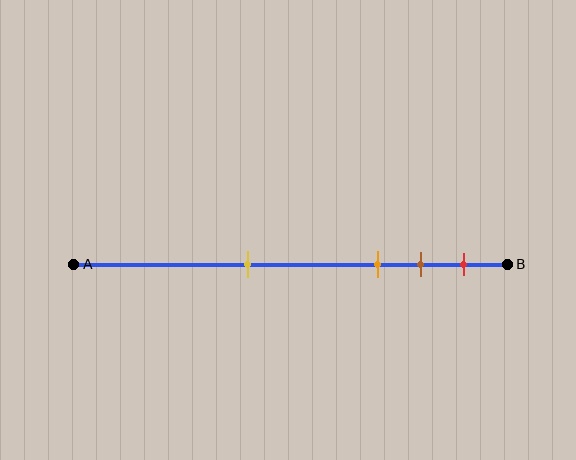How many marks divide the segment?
There are 4 marks dividing the segment.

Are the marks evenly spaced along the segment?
No, the marks are not evenly spaced.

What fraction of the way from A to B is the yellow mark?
The yellow mark is approximately 40% (0.4) of the way from A to B.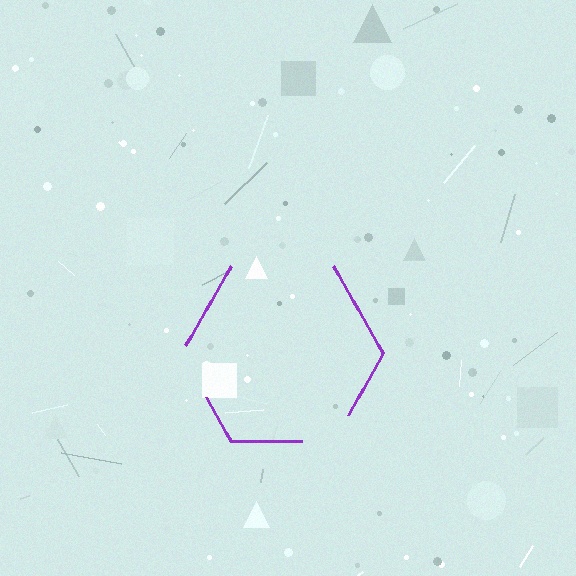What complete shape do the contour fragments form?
The contour fragments form a hexagon.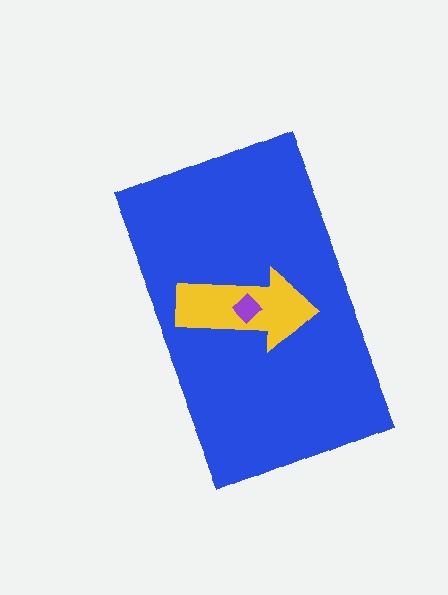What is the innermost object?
The purple diamond.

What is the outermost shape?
The blue rectangle.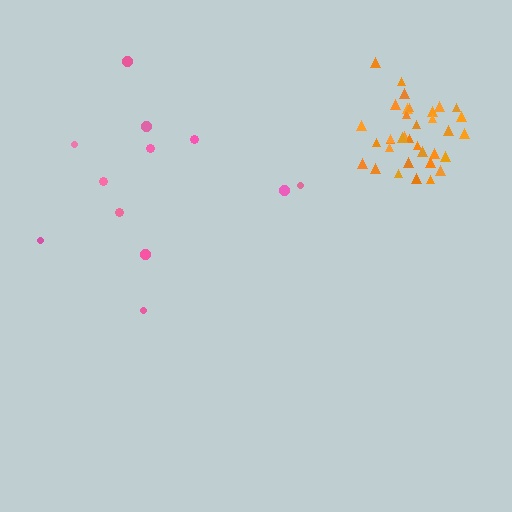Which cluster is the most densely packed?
Orange.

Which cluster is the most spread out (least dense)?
Pink.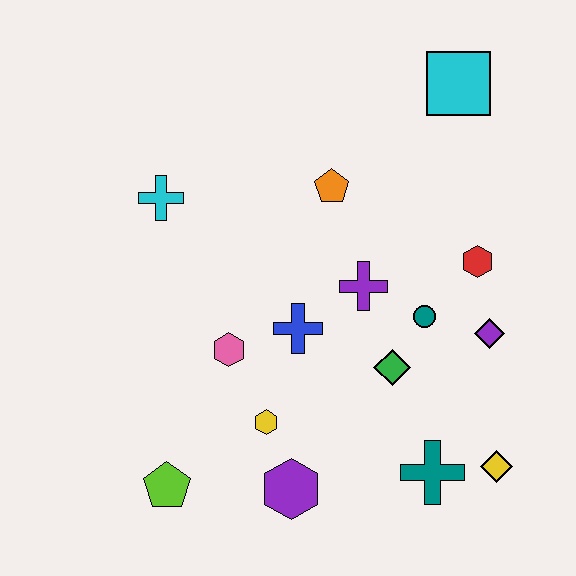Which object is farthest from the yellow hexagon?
The cyan square is farthest from the yellow hexagon.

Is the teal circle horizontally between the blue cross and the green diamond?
No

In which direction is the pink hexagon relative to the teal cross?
The pink hexagon is to the left of the teal cross.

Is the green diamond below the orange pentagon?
Yes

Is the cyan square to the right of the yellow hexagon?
Yes